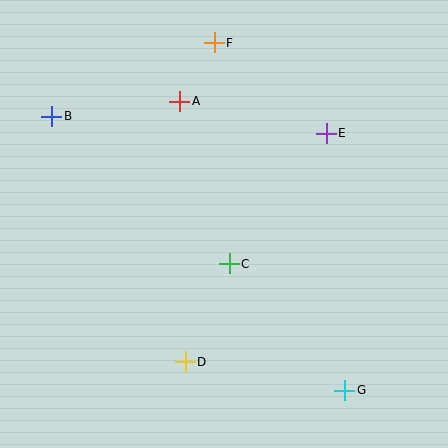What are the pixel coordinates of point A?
Point A is at (180, 101).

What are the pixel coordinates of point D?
Point D is at (185, 362).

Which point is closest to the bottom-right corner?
Point G is closest to the bottom-right corner.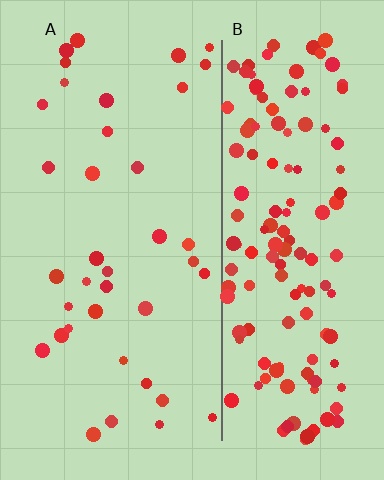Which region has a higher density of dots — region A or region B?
B (the right).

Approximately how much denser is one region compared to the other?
Approximately 4.0× — region B over region A.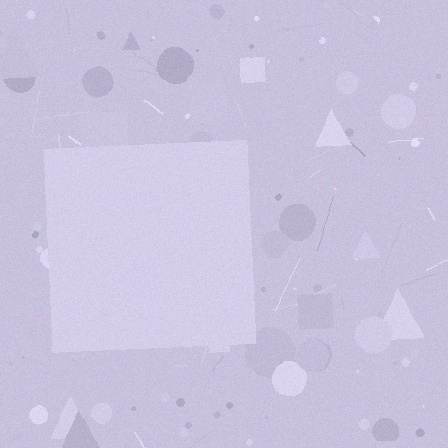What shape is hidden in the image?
A square is hidden in the image.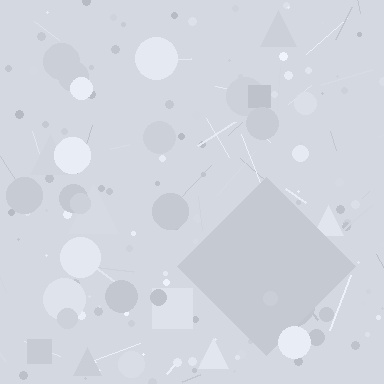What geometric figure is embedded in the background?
A diamond is embedded in the background.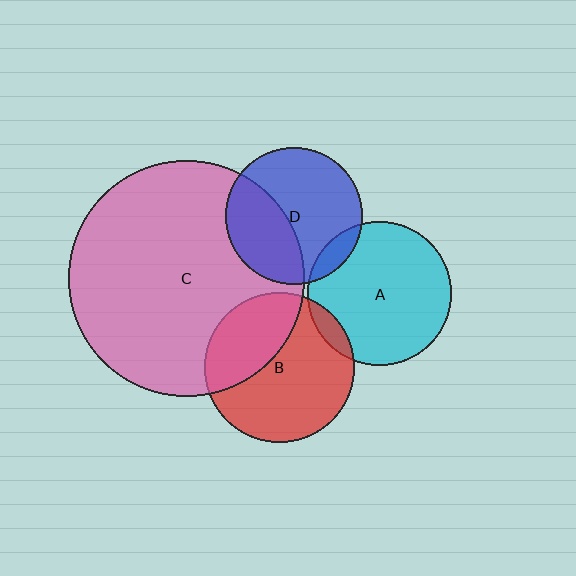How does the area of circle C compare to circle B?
Approximately 2.5 times.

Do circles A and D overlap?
Yes.